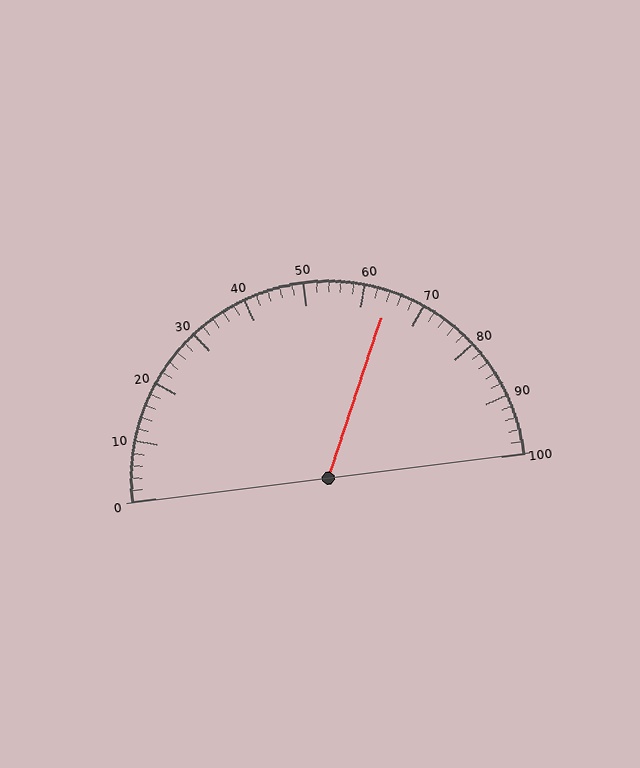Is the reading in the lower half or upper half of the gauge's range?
The reading is in the upper half of the range (0 to 100).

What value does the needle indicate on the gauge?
The needle indicates approximately 64.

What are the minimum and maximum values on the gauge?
The gauge ranges from 0 to 100.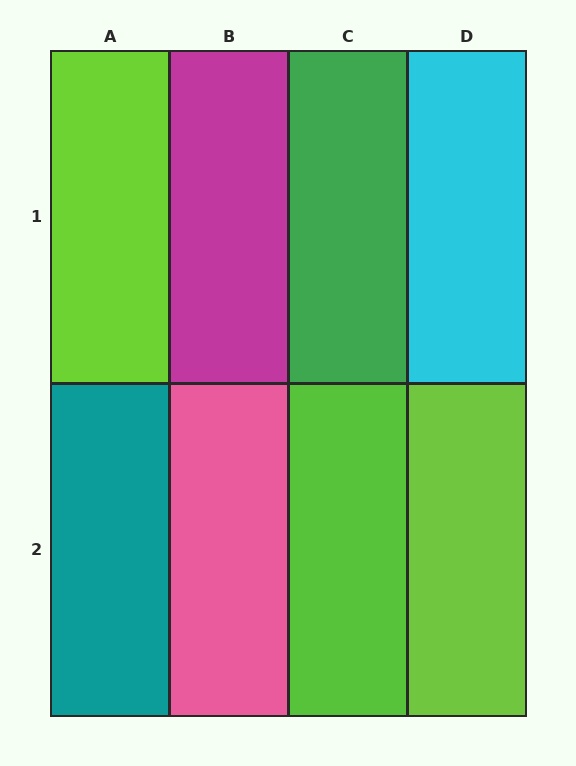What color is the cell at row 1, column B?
Magenta.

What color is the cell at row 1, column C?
Green.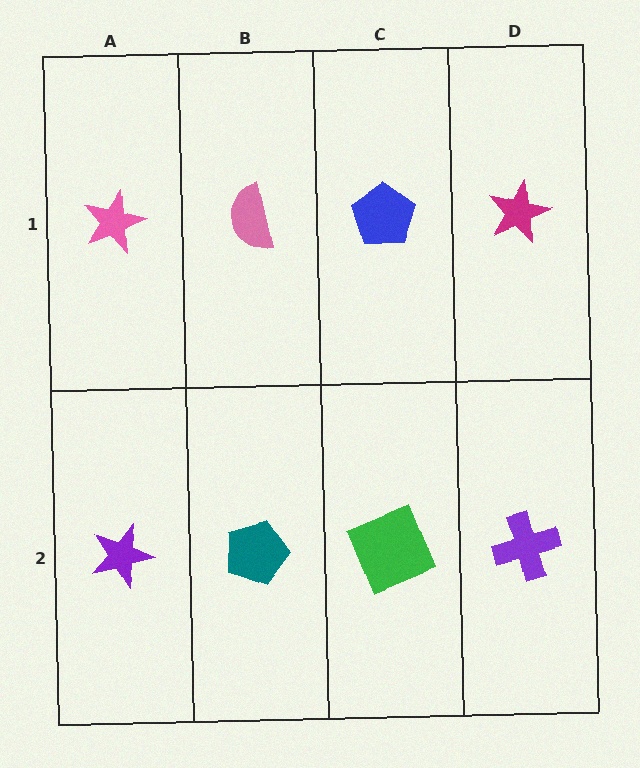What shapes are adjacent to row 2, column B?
A pink semicircle (row 1, column B), a purple star (row 2, column A), a green square (row 2, column C).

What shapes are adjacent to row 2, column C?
A blue pentagon (row 1, column C), a teal pentagon (row 2, column B), a purple cross (row 2, column D).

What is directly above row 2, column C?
A blue pentagon.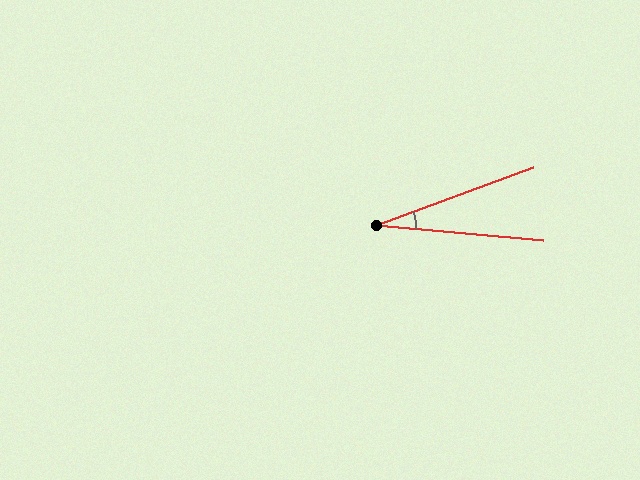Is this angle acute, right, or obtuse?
It is acute.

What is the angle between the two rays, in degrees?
Approximately 26 degrees.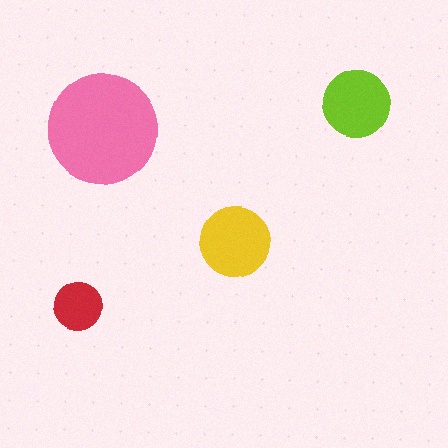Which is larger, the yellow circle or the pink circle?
The pink one.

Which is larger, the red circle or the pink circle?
The pink one.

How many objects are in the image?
There are 4 objects in the image.